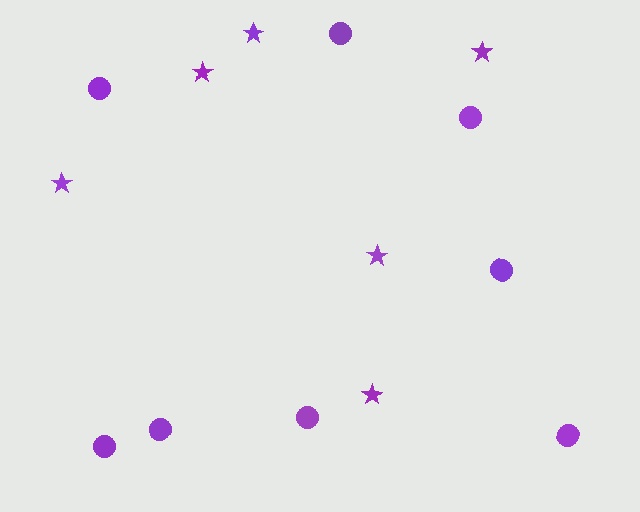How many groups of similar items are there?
There are 2 groups: one group of circles (8) and one group of stars (6).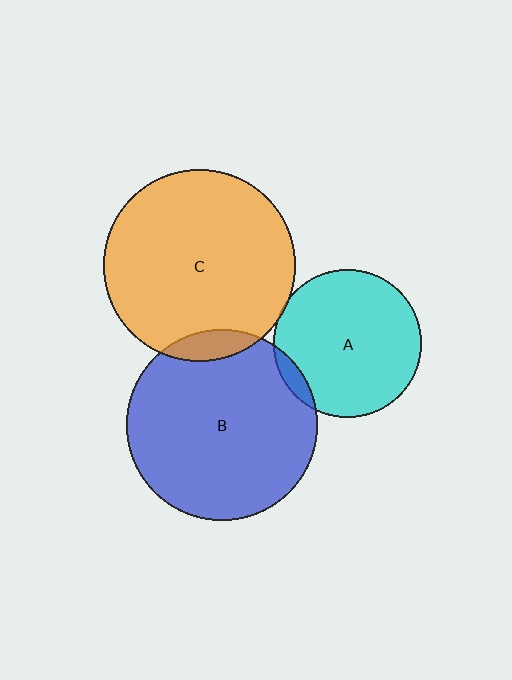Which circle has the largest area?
Circle C (orange).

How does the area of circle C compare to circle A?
Approximately 1.7 times.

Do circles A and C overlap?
Yes.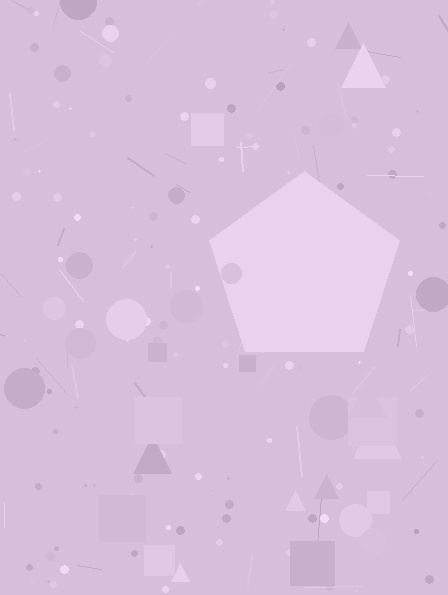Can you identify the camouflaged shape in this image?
The camouflaged shape is a pentagon.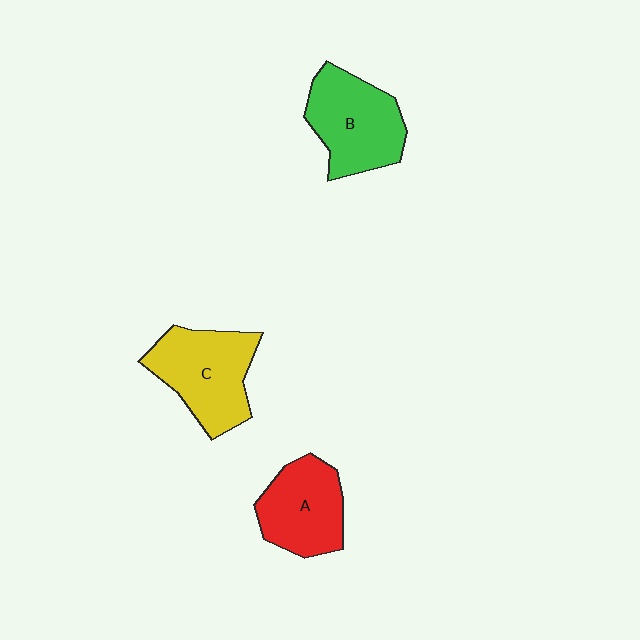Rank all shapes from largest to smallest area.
From largest to smallest: C (yellow), B (green), A (red).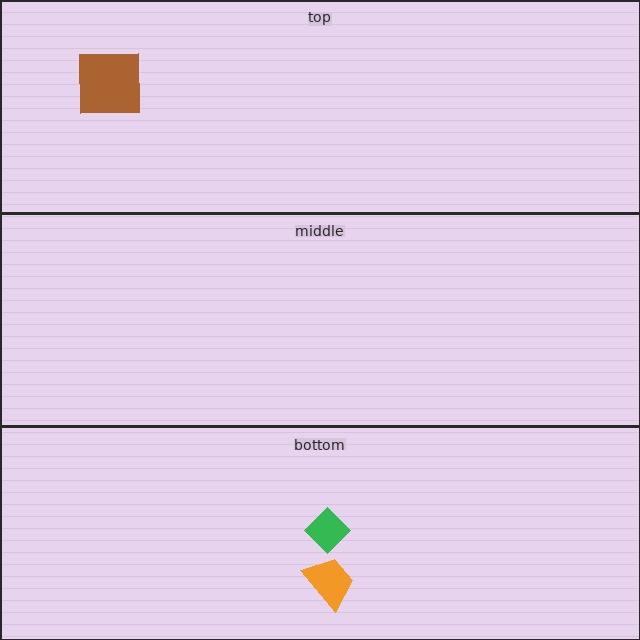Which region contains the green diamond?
The bottom region.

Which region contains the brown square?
The top region.